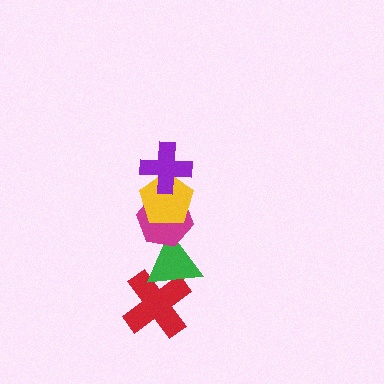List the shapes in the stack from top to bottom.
From top to bottom: the purple cross, the yellow pentagon, the magenta hexagon, the green triangle, the red cross.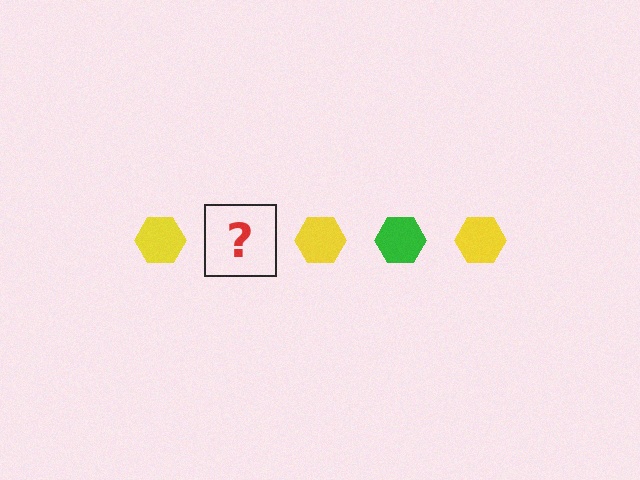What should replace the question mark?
The question mark should be replaced with a green hexagon.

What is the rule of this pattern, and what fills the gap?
The rule is that the pattern cycles through yellow, green hexagons. The gap should be filled with a green hexagon.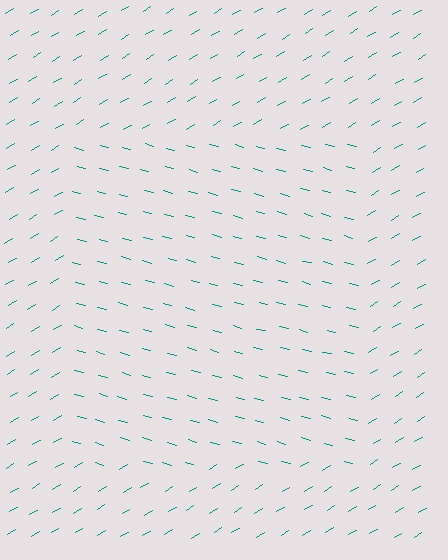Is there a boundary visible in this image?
Yes, there is a texture boundary formed by a change in line orientation.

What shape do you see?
I see a rectangle.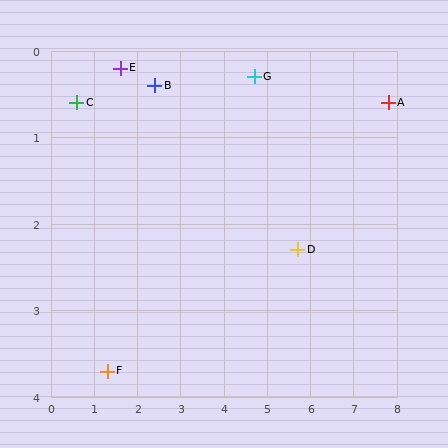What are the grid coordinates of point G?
Point G is at approximately (4.7, 0.3).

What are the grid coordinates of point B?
Point B is at approximately (2.4, 0.4).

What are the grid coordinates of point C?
Point C is at approximately (0.6, 0.6).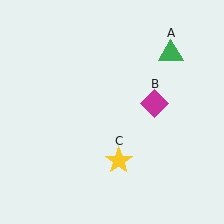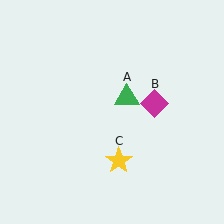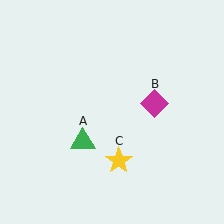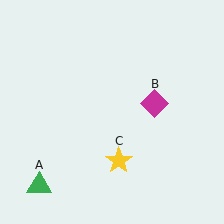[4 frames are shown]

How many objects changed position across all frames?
1 object changed position: green triangle (object A).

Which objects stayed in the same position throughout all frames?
Magenta diamond (object B) and yellow star (object C) remained stationary.